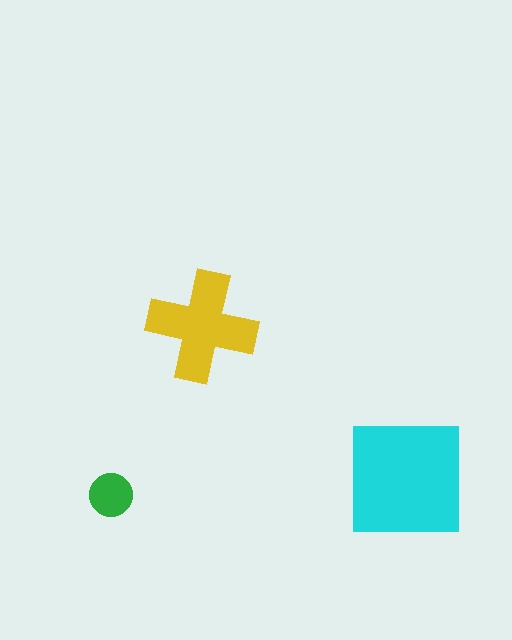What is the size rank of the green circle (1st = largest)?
3rd.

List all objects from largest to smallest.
The cyan square, the yellow cross, the green circle.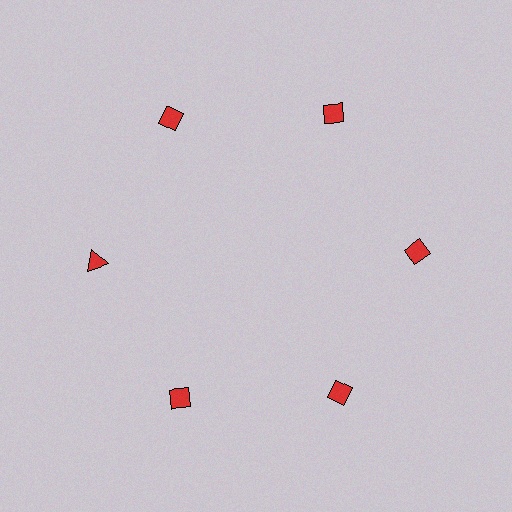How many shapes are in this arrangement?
There are 6 shapes arranged in a ring pattern.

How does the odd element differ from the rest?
It has a different shape: triangle instead of diamond.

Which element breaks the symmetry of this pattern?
The red triangle at roughly the 9 o'clock position breaks the symmetry. All other shapes are red diamonds.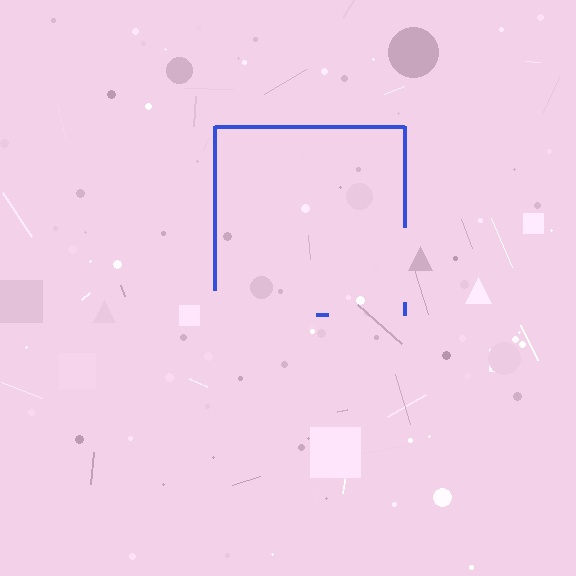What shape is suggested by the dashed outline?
The dashed outline suggests a square.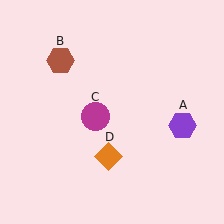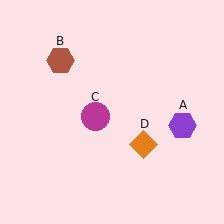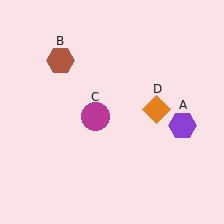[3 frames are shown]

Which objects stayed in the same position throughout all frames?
Purple hexagon (object A) and brown hexagon (object B) and magenta circle (object C) remained stationary.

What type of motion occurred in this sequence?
The orange diamond (object D) rotated counterclockwise around the center of the scene.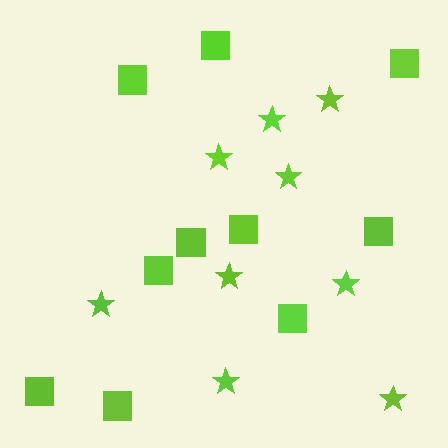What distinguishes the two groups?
There are 2 groups: one group of squares (10) and one group of stars (9).